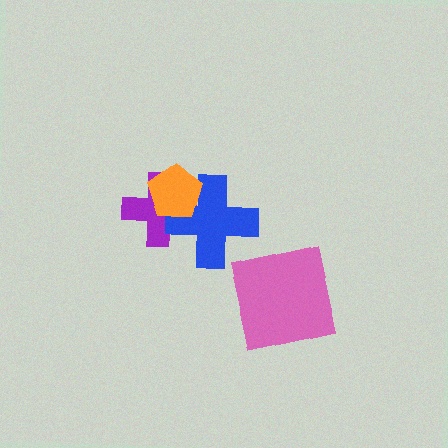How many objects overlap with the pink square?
0 objects overlap with the pink square.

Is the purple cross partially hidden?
Yes, it is partially covered by another shape.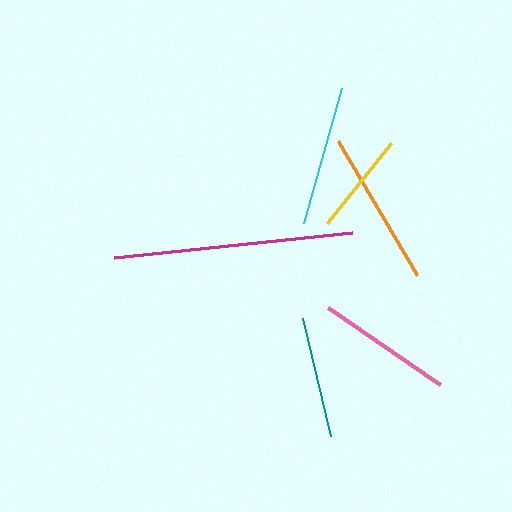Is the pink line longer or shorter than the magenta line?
The magenta line is longer than the pink line.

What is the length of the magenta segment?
The magenta segment is approximately 239 pixels long.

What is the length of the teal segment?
The teal segment is approximately 121 pixels long.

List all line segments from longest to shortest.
From longest to shortest: magenta, orange, cyan, pink, teal, yellow.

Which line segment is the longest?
The magenta line is the longest at approximately 239 pixels.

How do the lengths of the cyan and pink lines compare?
The cyan and pink lines are approximately the same length.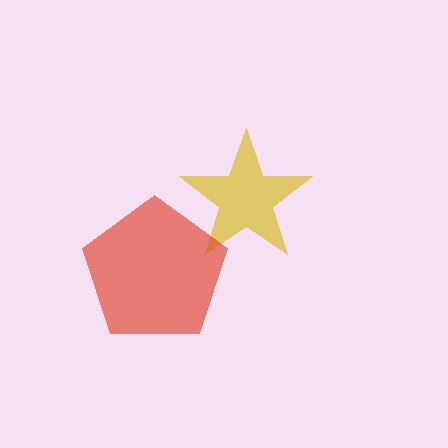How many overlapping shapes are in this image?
There are 2 overlapping shapes in the image.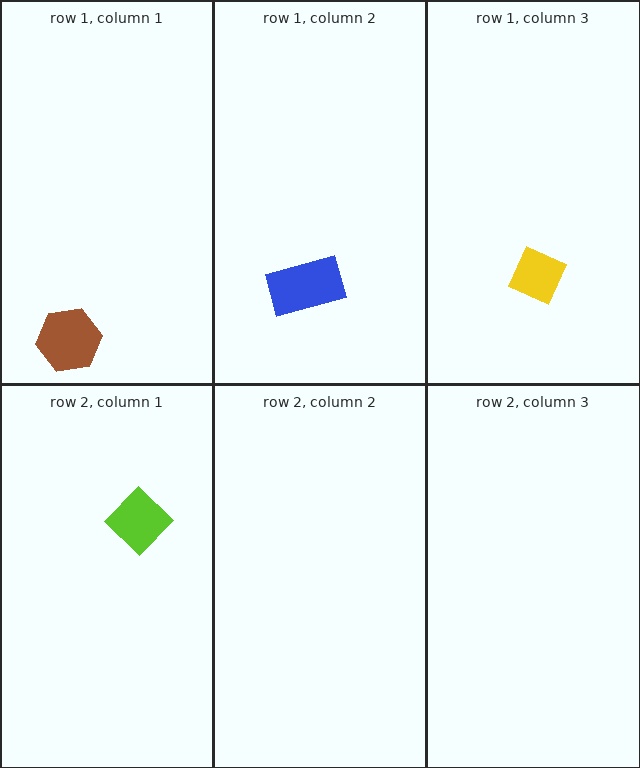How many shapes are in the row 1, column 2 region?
1.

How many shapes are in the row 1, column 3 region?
1.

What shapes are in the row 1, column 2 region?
The blue rectangle.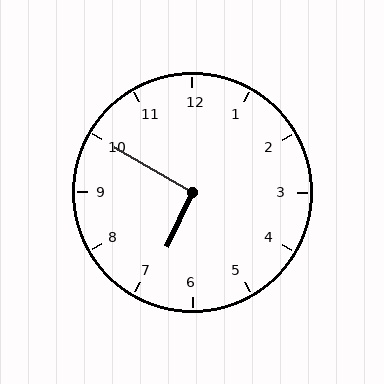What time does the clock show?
6:50.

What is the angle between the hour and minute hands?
Approximately 95 degrees.